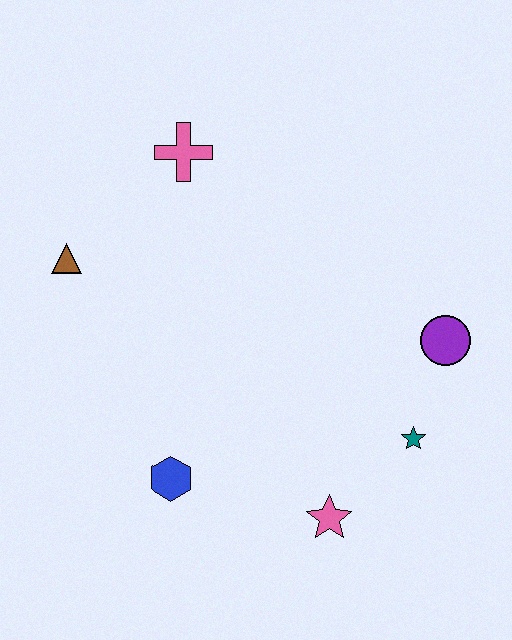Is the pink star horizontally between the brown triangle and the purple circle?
Yes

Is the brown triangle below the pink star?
No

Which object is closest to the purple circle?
The teal star is closest to the purple circle.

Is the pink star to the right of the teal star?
No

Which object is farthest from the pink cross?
The pink star is farthest from the pink cross.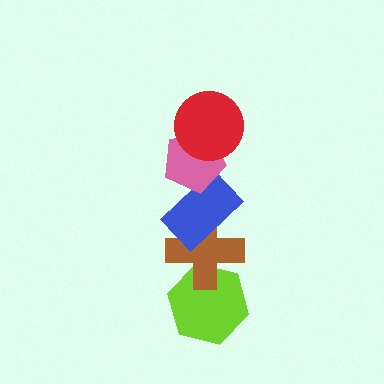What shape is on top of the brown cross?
The blue rectangle is on top of the brown cross.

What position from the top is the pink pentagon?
The pink pentagon is 2nd from the top.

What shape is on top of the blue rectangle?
The pink pentagon is on top of the blue rectangle.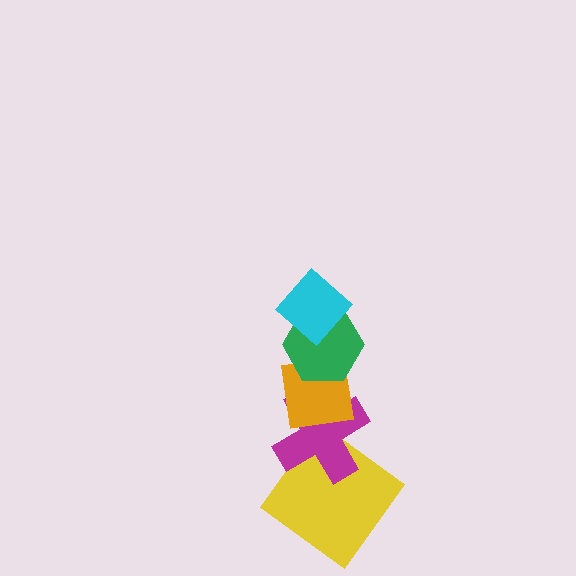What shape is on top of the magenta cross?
The orange square is on top of the magenta cross.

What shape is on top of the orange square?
The green hexagon is on top of the orange square.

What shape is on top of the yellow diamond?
The magenta cross is on top of the yellow diamond.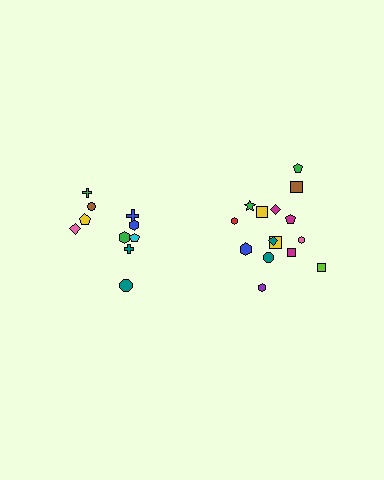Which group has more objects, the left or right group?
The right group.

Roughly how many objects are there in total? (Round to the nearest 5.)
Roughly 25 objects in total.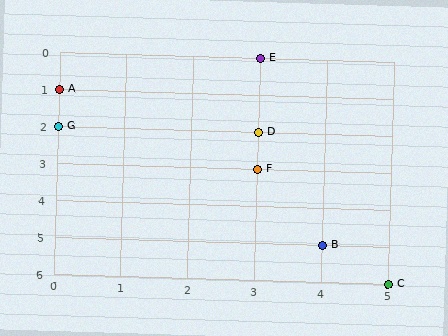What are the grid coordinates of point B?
Point B is at grid coordinates (4, 5).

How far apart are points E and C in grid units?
Points E and C are 2 columns and 6 rows apart (about 6.3 grid units diagonally).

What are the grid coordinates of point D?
Point D is at grid coordinates (3, 2).